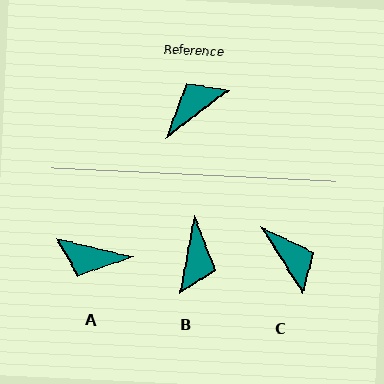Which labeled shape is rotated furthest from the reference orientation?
B, about 138 degrees away.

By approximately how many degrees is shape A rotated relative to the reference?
Approximately 129 degrees counter-clockwise.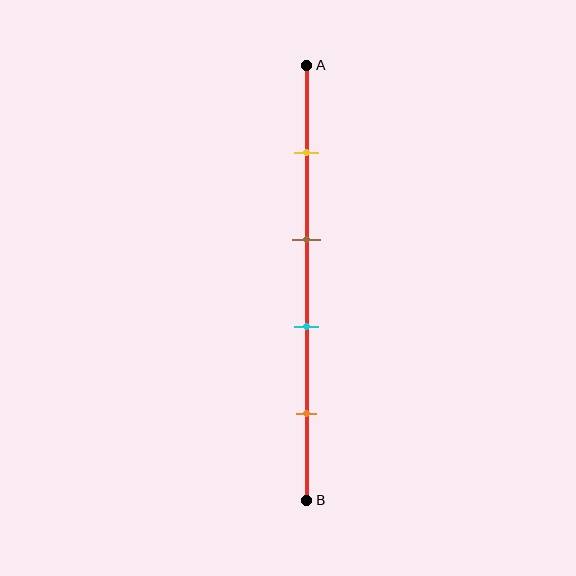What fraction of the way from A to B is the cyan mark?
The cyan mark is approximately 60% (0.6) of the way from A to B.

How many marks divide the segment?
There are 4 marks dividing the segment.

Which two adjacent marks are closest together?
The brown and cyan marks are the closest adjacent pair.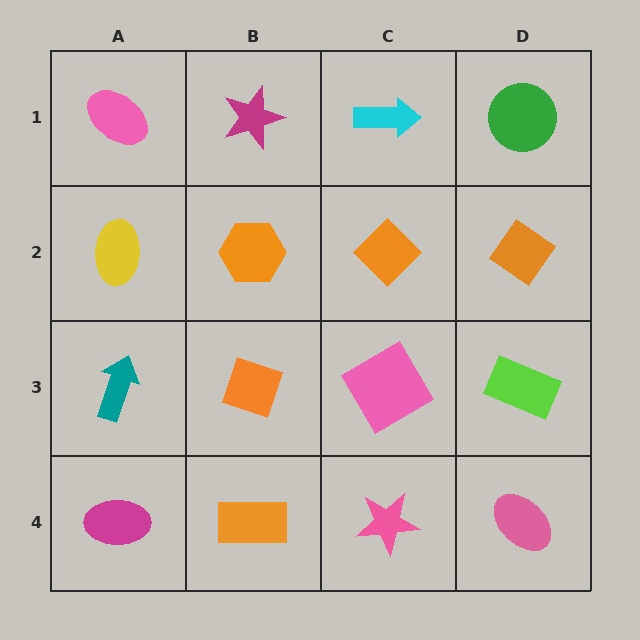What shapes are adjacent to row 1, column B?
An orange hexagon (row 2, column B), a pink ellipse (row 1, column A), a cyan arrow (row 1, column C).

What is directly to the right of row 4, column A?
An orange rectangle.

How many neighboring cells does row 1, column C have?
3.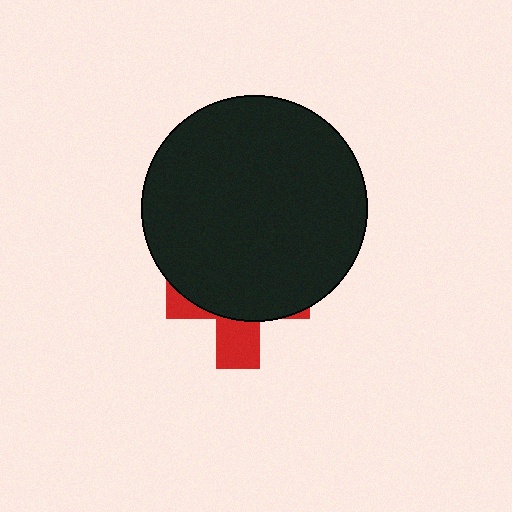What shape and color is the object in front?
The object in front is a black circle.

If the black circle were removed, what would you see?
You would see the complete red cross.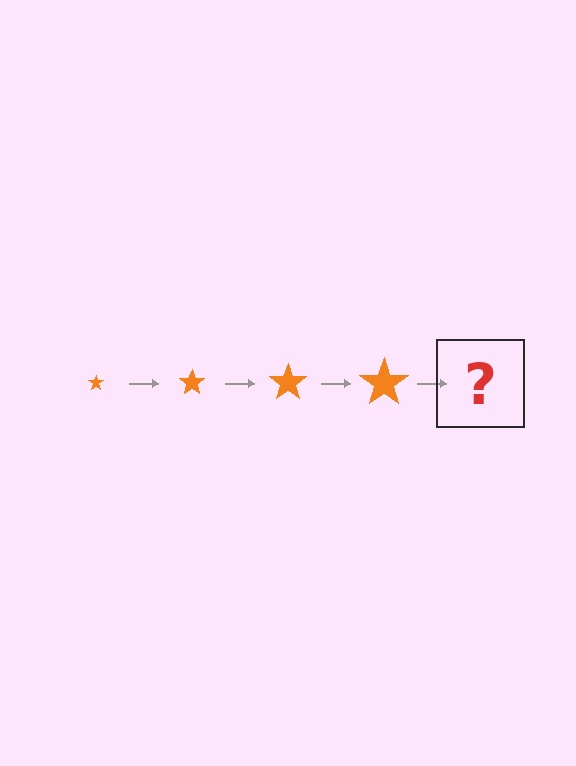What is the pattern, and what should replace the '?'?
The pattern is that the star gets progressively larger each step. The '?' should be an orange star, larger than the previous one.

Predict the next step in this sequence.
The next step is an orange star, larger than the previous one.